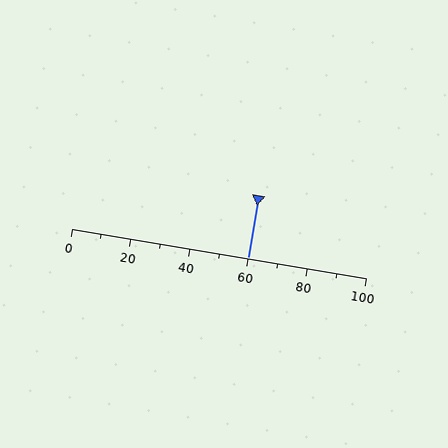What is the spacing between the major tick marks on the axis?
The major ticks are spaced 20 apart.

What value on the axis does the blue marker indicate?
The marker indicates approximately 60.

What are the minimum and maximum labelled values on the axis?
The axis runs from 0 to 100.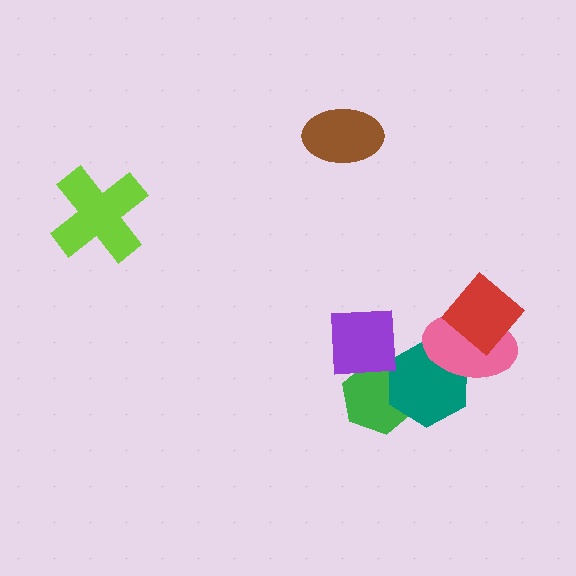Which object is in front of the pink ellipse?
The red diamond is in front of the pink ellipse.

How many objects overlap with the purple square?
1 object overlaps with the purple square.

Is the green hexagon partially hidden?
Yes, it is partially covered by another shape.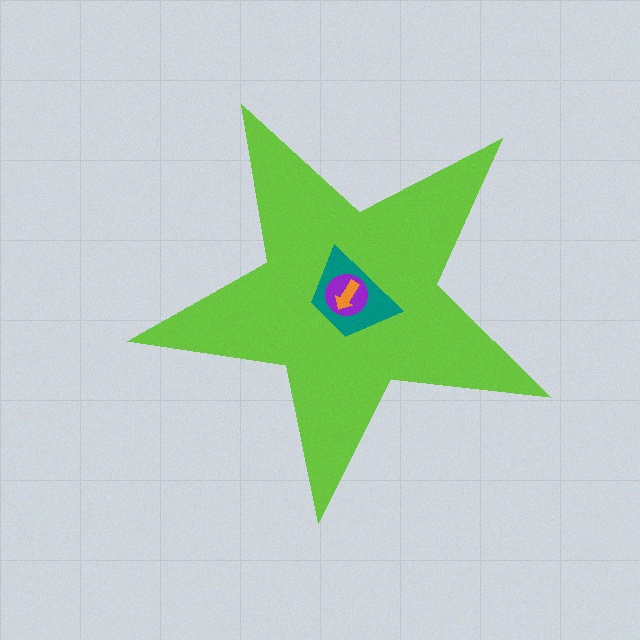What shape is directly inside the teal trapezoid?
The purple circle.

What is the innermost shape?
The orange arrow.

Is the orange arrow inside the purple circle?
Yes.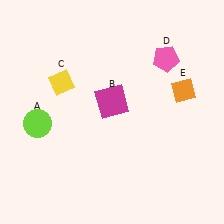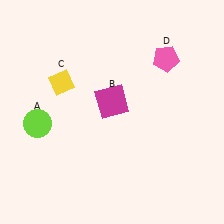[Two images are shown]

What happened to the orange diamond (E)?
The orange diamond (E) was removed in Image 2. It was in the top-right area of Image 1.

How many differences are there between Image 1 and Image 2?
There is 1 difference between the two images.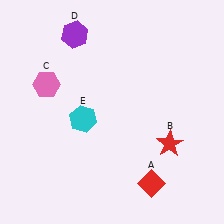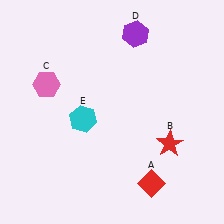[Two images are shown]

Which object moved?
The purple hexagon (D) moved right.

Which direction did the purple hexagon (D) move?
The purple hexagon (D) moved right.